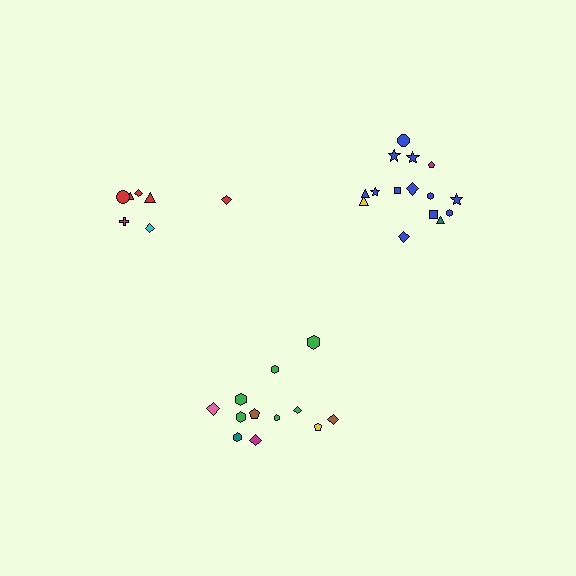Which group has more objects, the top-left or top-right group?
The top-right group.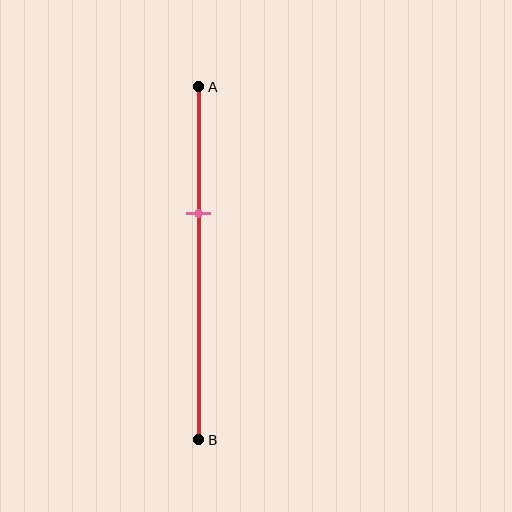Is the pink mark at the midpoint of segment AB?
No, the mark is at about 35% from A, not at the 50% midpoint.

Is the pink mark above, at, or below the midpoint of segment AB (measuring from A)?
The pink mark is above the midpoint of segment AB.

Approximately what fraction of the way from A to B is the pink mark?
The pink mark is approximately 35% of the way from A to B.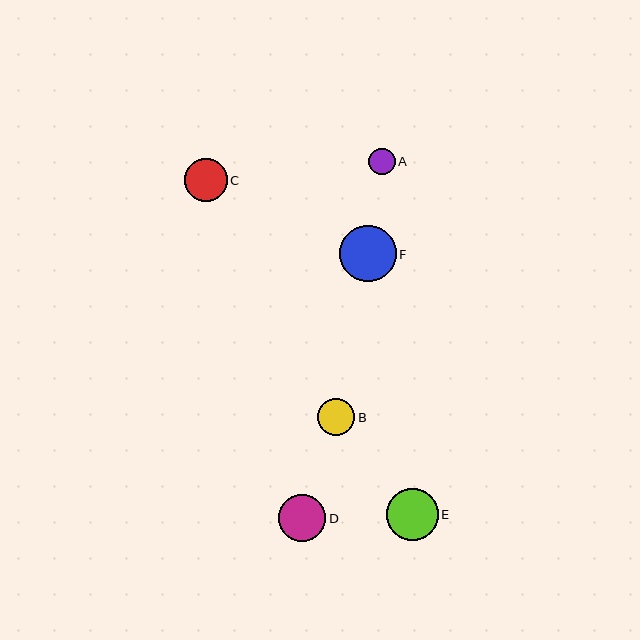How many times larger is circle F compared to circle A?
Circle F is approximately 2.1 times the size of circle A.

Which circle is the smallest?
Circle A is the smallest with a size of approximately 26 pixels.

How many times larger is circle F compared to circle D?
Circle F is approximately 1.2 times the size of circle D.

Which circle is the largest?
Circle F is the largest with a size of approximately 57 pixels.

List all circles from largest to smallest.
From largest to smallest: F, E, D, C, B, A.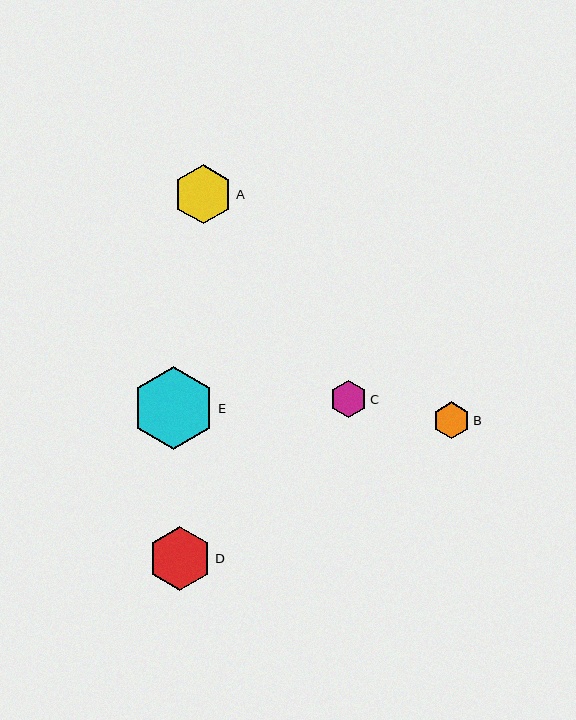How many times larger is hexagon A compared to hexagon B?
Hexagon A is approximately 1.6 times the size of hexagon B.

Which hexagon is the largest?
Hexagon E is the largest with a size of approximately 83 pixels.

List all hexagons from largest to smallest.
From largest to smallest: E, D, A, B, C.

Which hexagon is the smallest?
Hexagon C is the smallest with a size of approximately 36 pixels.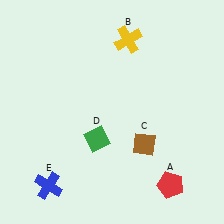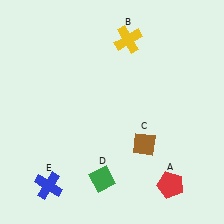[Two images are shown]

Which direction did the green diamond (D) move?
The green diamond (D) moved down.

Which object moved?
The green diamond (D) moved down.